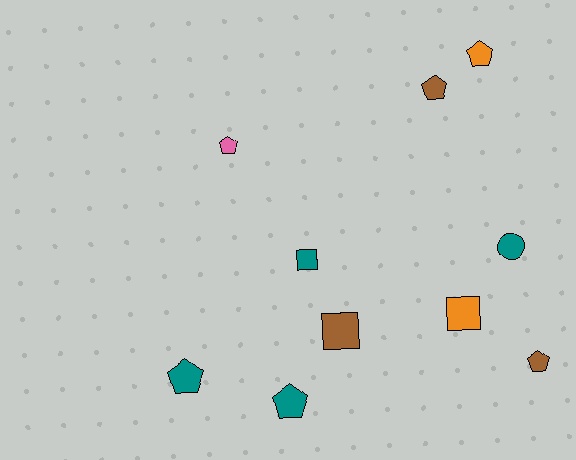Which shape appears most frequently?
Pentagon, with 6 objects.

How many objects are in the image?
There are 10 objects.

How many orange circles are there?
There are no orange circles.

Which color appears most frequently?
Teal, with 4 objects.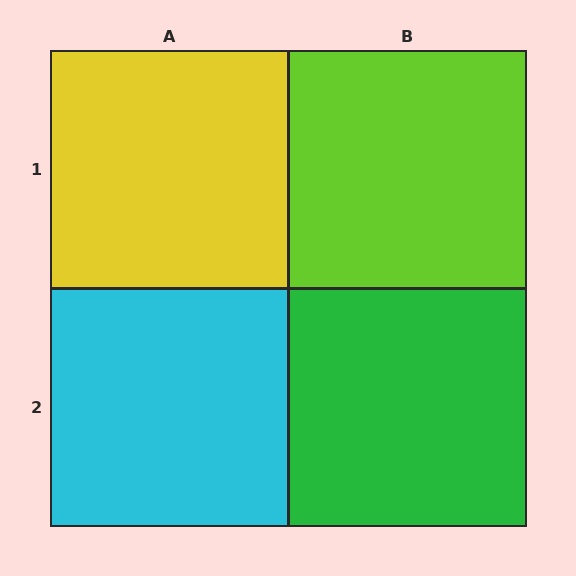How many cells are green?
1 cell is green.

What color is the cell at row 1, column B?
Lime.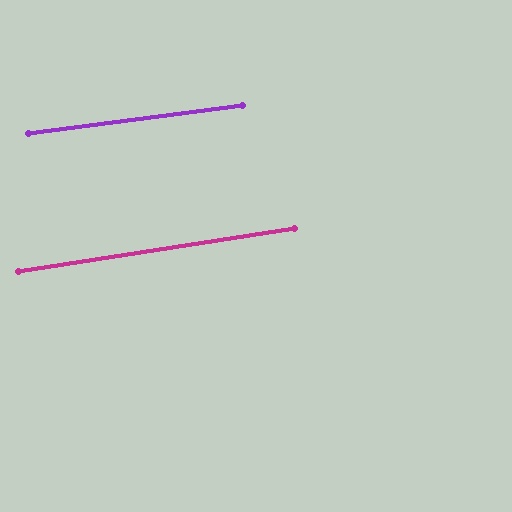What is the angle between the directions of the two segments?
Approximately 1 degree.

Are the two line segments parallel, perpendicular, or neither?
Parallel — their directions differ by only 1.4°.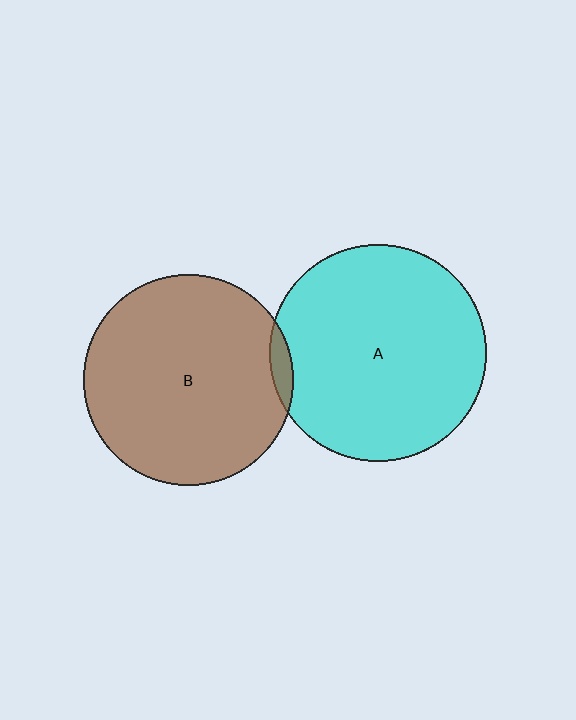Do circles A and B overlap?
Yes.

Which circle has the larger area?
Circle A (cyan).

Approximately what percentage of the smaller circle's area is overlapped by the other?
Approximately 5%.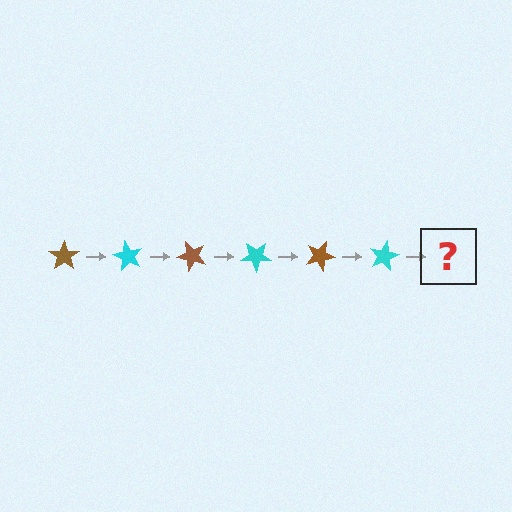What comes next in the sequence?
The next element should be a brown star, rotated 360 degrees from the start.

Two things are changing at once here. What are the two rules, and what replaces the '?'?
The two rules are that it rotates 60 degrees each step and the color cycles through brown and cyan. The '?' should be a brown star, rotated 360 degrees from the start.